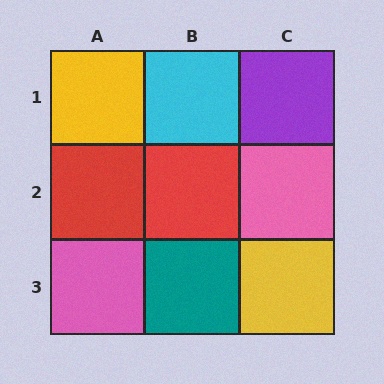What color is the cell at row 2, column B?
Red.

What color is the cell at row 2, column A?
Red.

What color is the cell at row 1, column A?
Yellow.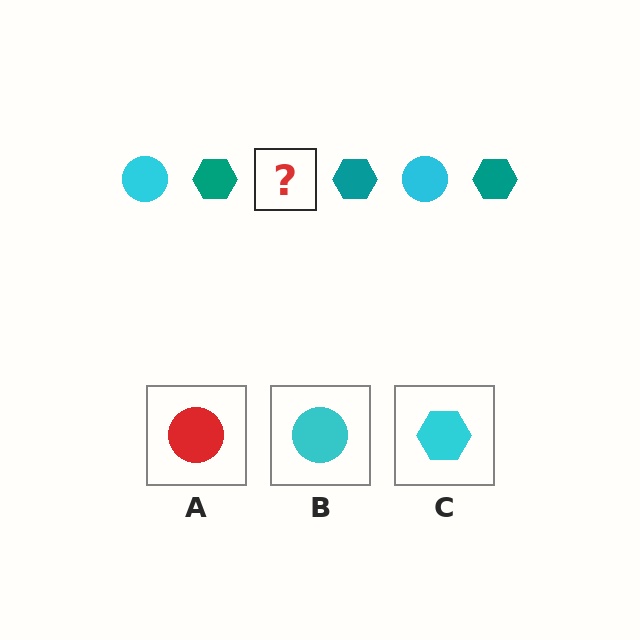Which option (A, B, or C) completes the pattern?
B.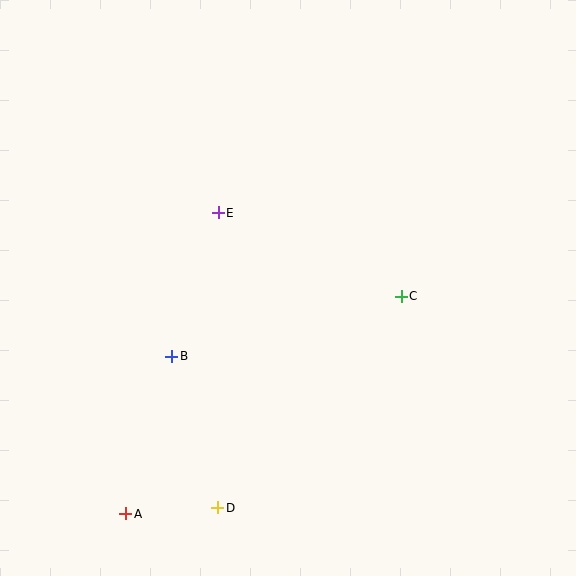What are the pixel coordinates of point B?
Point B is at (172, 356).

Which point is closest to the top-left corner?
Point E is closest to the top-left corner.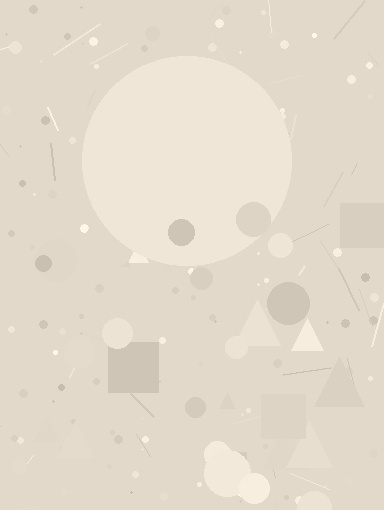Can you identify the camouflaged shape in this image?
The camouflaged shape is a circle.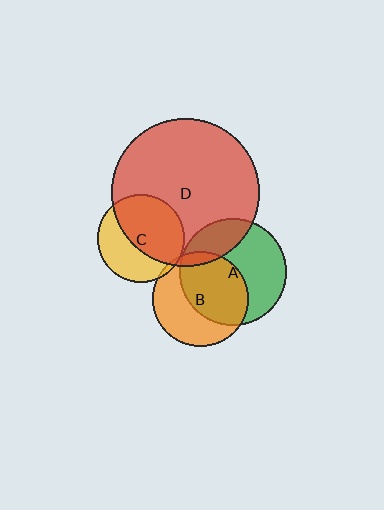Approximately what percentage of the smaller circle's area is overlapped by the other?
Approximately 5%.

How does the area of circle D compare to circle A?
Approximately 1.9 times.